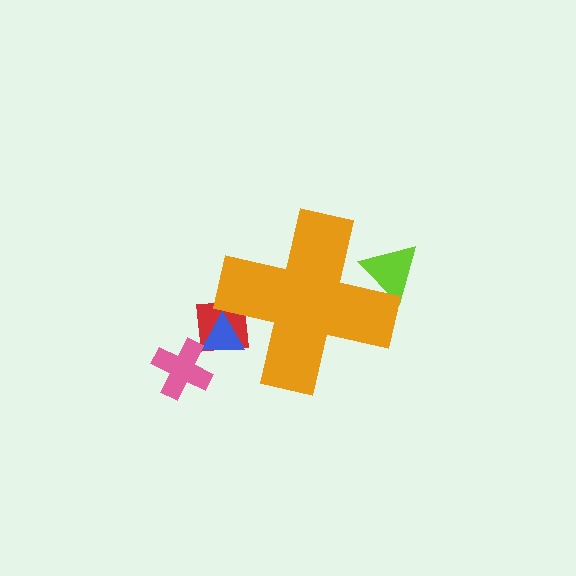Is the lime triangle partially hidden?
Yes, the lime triangle is partially hidden behind the orange cross.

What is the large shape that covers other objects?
An orange cross.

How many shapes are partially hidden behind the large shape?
3 shapes are partially hidden.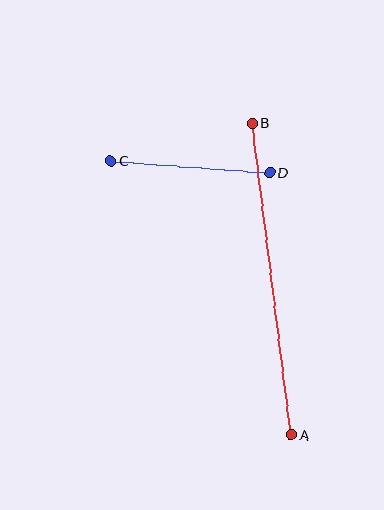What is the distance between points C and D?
The distance is approximately 159 pixels.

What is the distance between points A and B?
The distance is approximately 314 pixels.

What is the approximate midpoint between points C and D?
The midpoint is at approximately (190, 167) pixels.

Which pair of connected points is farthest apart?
Points A and B are farthest apart.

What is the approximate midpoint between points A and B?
The midpoint is at approximately (272, 279) pixels.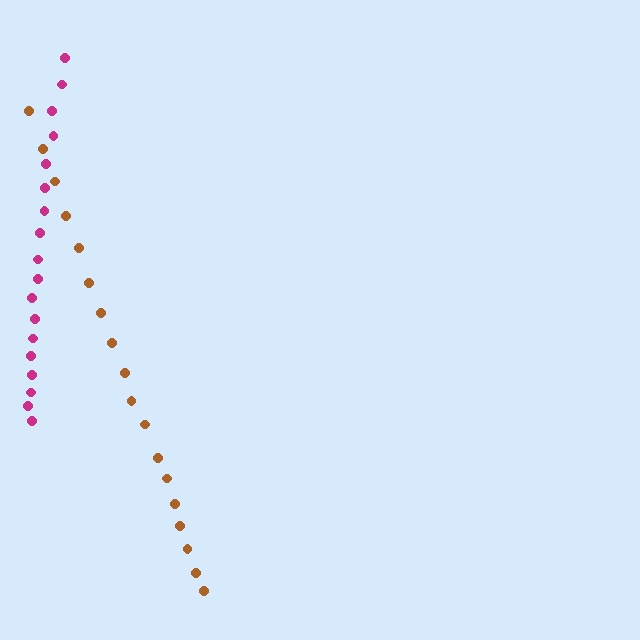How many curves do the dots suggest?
There are 2 distinct paths.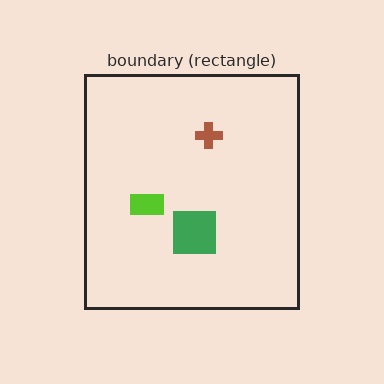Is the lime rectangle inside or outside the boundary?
Inside.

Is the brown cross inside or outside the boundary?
Inside.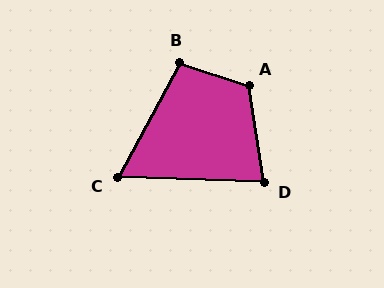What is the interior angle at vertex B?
Approximately 101 degrees (obtuse).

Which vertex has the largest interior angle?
A, at approximately 117 degrees.